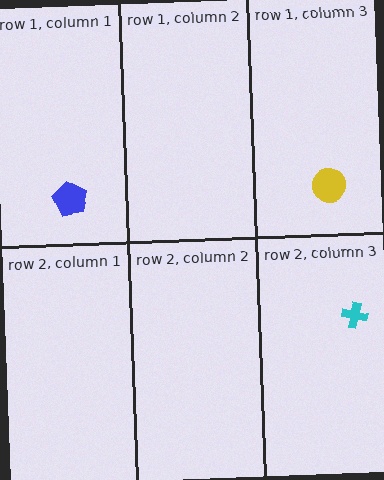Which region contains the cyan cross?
The row 2, column 3 region.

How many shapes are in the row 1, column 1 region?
1.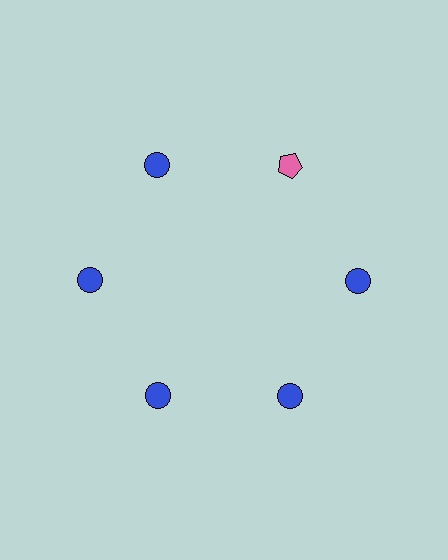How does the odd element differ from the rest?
It differs in both color (pink instead of blue) and shape (pentagon instead of circle).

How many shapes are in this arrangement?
There are 6 shapes arranged in a ring pattern.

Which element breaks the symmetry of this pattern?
The pink pentagon at roughly the 1 o'clock position breaks the symmetry. All other shapes are blue circles.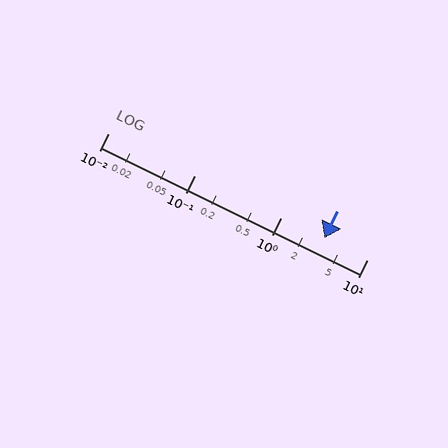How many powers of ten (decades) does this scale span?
The scale spans 3 decades, from 0.01 to 10.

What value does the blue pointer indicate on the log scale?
The pointer indicates approximately 3.2.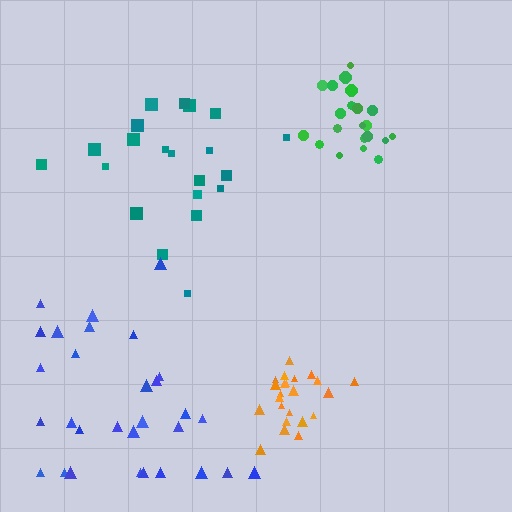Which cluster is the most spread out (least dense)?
Teal.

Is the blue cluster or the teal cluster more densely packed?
Blue.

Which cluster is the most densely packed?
Orange.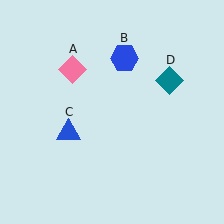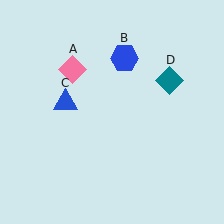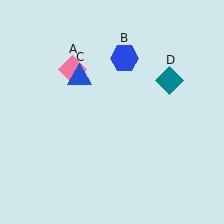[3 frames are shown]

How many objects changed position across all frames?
1 object changed position: blue triangle (object C).